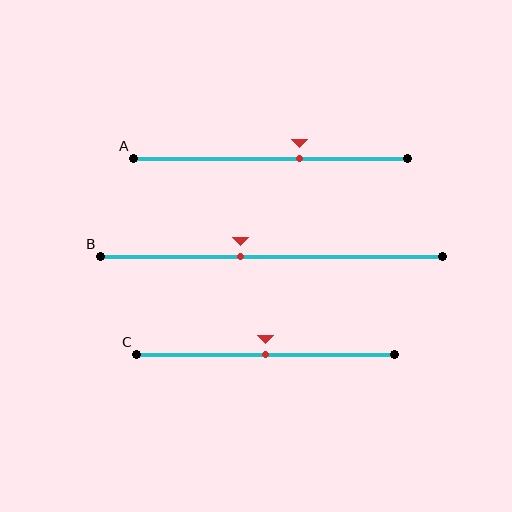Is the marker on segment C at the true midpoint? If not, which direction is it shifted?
Yes, the marker on segment C is at the true midpoint.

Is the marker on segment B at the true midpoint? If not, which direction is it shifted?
No, the marker on segment B is shifted to the left by about 9% of the segment length.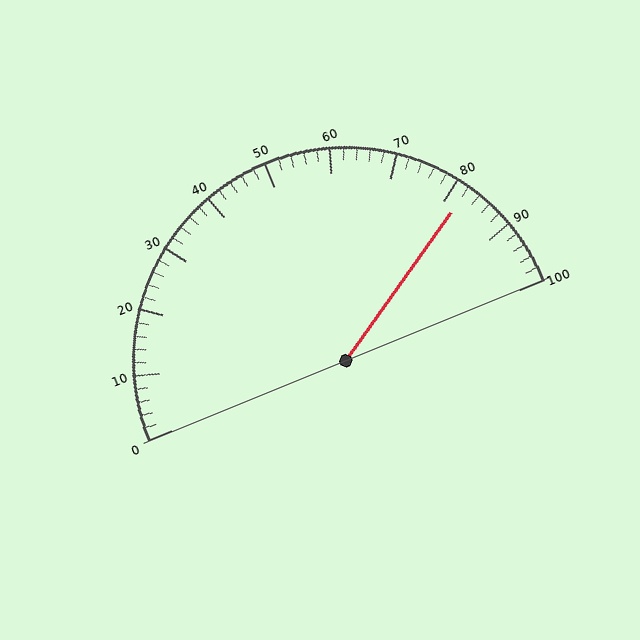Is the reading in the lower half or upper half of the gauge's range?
The reading is in the upper half of the range (0 to 100).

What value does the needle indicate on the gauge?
The needle indicates approximately 82.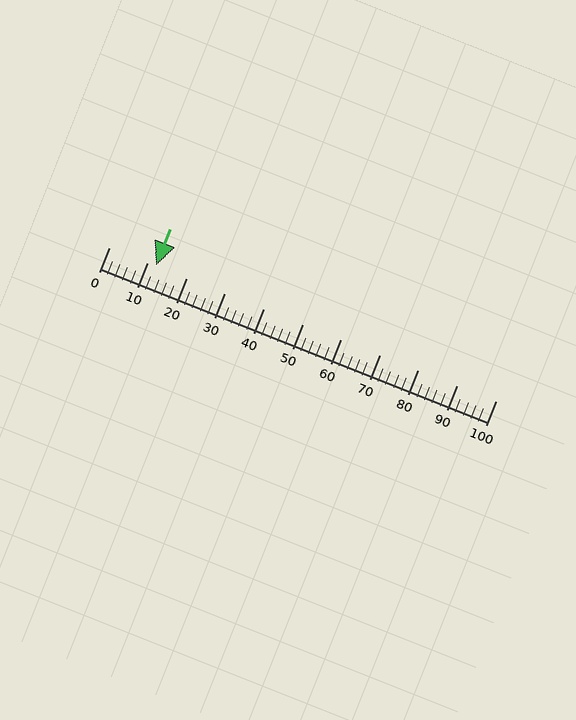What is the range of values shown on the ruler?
The ruler shows values from 0 to 100.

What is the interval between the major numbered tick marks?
The major tick marks are spaced 10 units apart.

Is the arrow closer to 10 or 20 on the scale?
The arrow is closer to 10.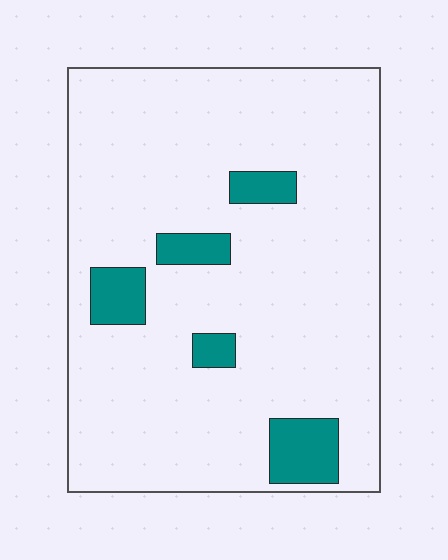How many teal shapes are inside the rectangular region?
5.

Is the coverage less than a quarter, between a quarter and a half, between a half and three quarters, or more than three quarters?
Less than a quarter.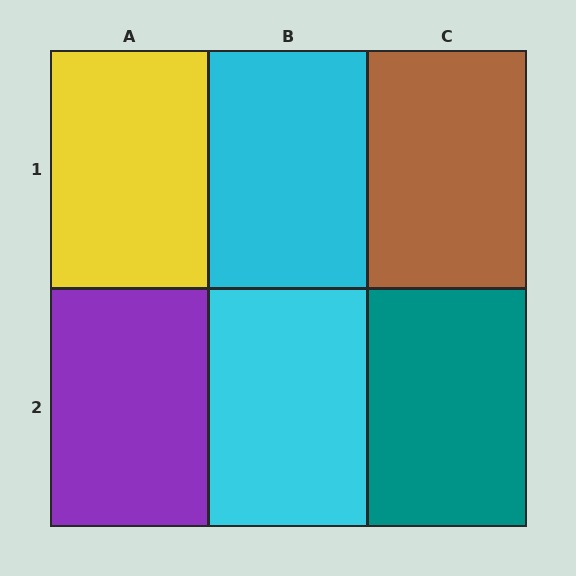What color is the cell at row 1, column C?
Brown.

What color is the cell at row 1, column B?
Cyan.